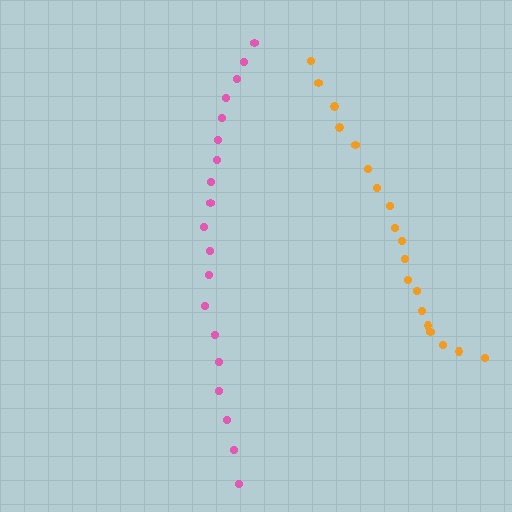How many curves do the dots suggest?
There are 2 distinct paths.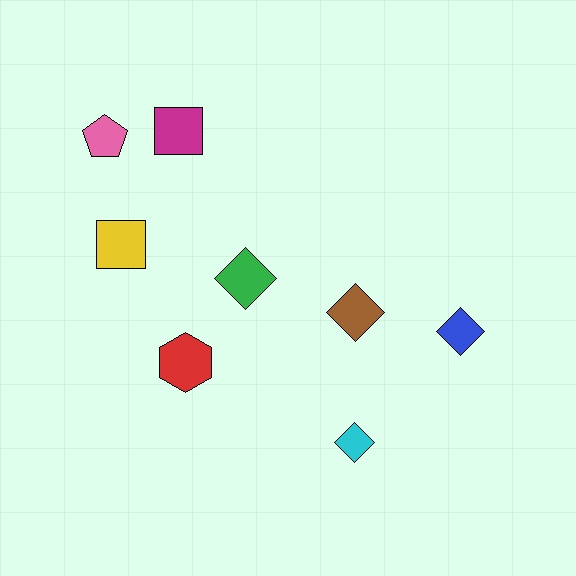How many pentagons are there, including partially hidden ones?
There is 1 pentagon.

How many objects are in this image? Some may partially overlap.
There are 8 objects.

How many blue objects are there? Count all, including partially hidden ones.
There is 1 blue object.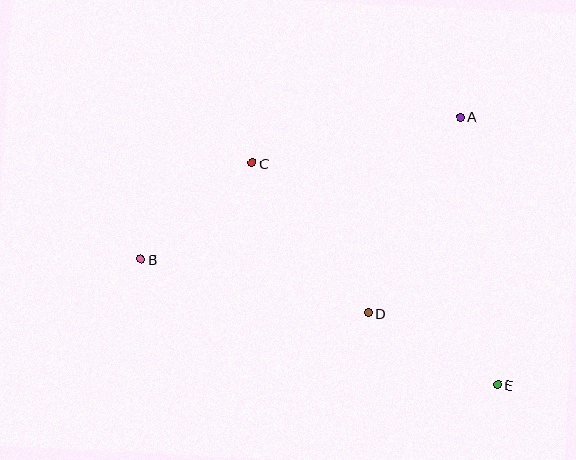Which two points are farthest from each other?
Points B and E are farthest from each other.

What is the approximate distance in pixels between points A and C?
The distance between A and C is approximately 213 pixels.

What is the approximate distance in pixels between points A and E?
The distance between A and E is approximately 270 pixels.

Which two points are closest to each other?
Points B and C are closest to each other.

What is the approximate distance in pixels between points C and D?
The distance between C and D is approximately 190 pixels.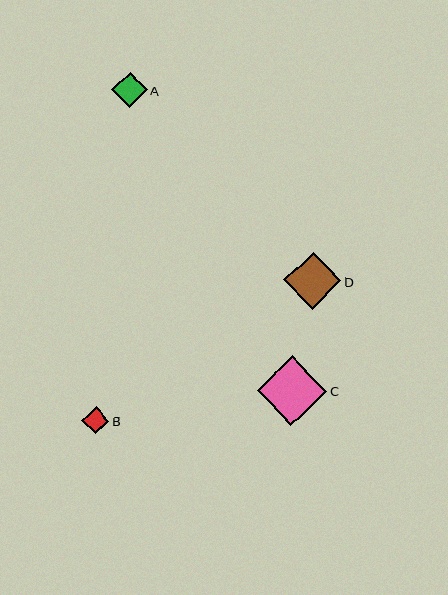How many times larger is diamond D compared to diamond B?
Diamond D is approximately 2.1 times the size of diamond B.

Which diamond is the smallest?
Diamond B is the smallest with a size of approximately 27 pixels.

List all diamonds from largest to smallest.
From largest to smallest: C, D, A, B.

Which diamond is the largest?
Diamond C is the largest with a size of approximately 69 pixels.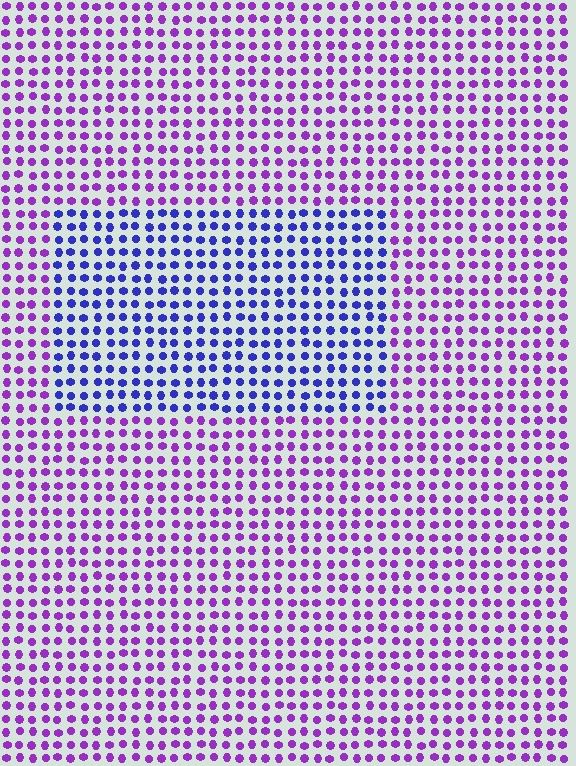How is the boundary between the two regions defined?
The boundary is defined purely by a slight shift in hue (about 44 degrees). Spacing, size, and orientation are identical on both sides.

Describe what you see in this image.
The image is filled with small purple elements in a uniform arrangement. A rectangle-shaped region is visible where the elements are tinted to a slightly different hue, forming a subtle color boundary.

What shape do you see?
I see a rectangle.